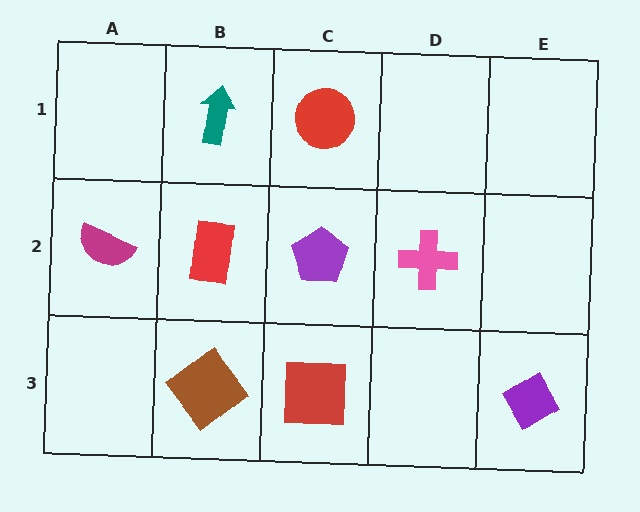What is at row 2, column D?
A pink cross.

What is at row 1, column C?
A red circle.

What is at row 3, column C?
A red square.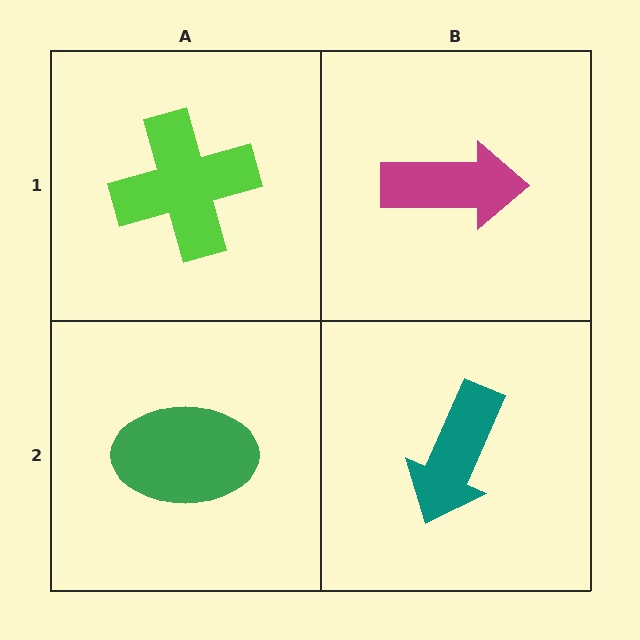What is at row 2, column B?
A teal arrow.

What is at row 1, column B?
A magenta arrow.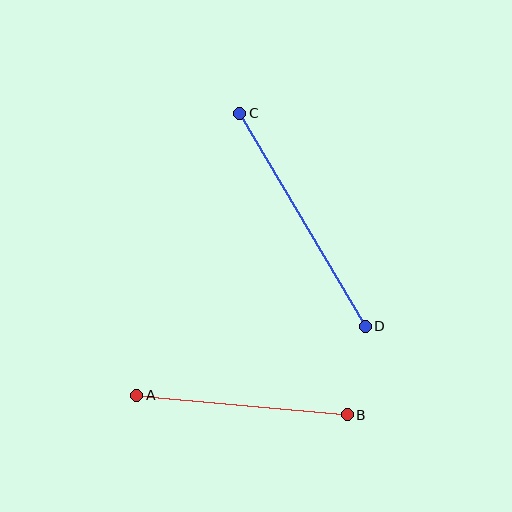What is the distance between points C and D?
The distance is approximately 248 pixels.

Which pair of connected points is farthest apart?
Points C and D are farthest apart.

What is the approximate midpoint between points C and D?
The midpoint is at approximately (303, 220) pixels.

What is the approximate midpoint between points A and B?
The midpoint is at approximately (242, 405) pixels.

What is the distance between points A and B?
The distance is approximately 212 pixels.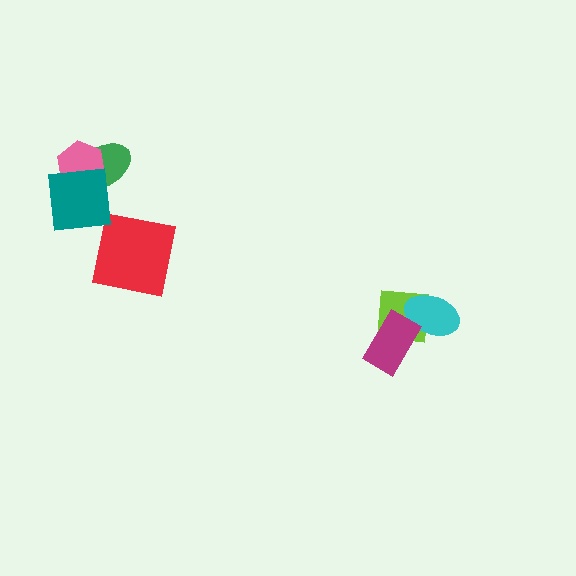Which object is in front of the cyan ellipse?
The magenta rectangle is in front of the cyan ellipse.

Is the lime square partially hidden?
Yes, it is partially covered by another shape.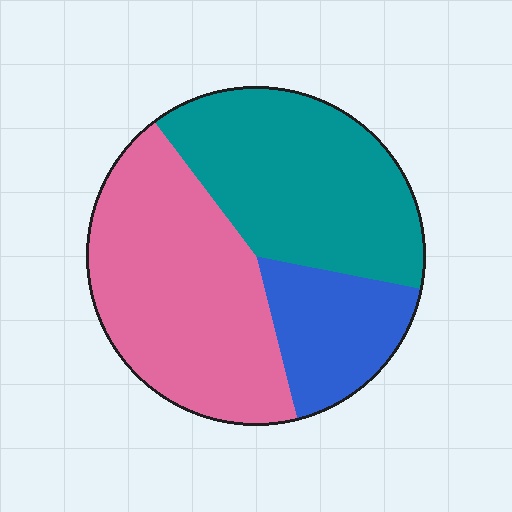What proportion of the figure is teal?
Teal takes up between a quarter and a half of the figure.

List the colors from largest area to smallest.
From largest to smallest: pink, teal, blue.